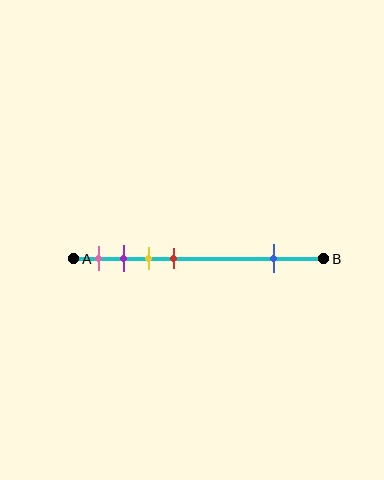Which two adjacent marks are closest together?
The purple and yellow marks are the closest adjacent pair.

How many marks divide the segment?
There are 5 marks dividing the segment.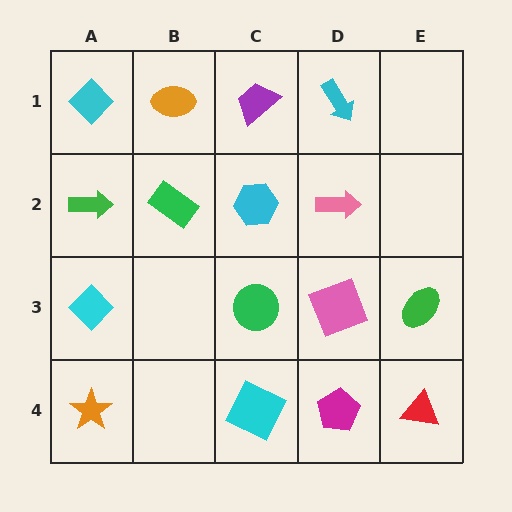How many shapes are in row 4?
4 shapes.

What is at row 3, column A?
A cyan diamond.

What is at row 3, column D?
A pink square.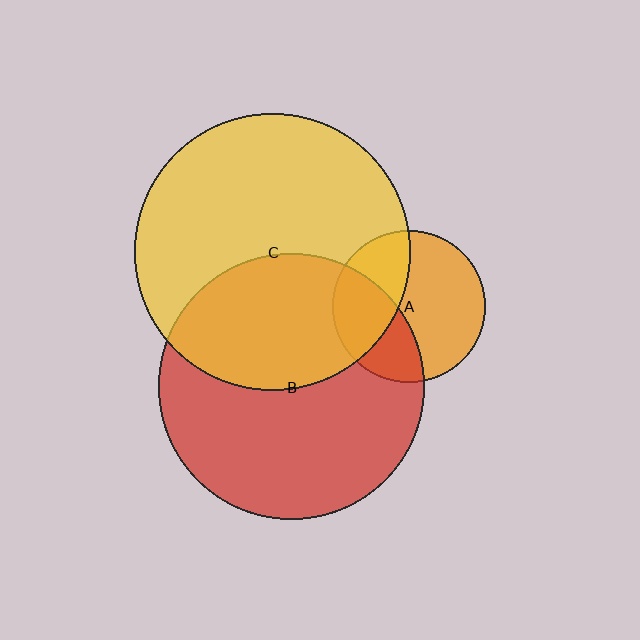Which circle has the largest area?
Circle C (yellow).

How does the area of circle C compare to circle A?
Approximately 3.3 times.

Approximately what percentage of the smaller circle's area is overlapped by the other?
Approximately 35%.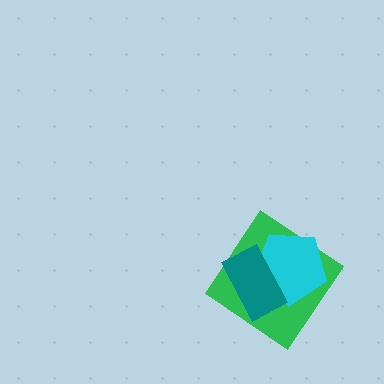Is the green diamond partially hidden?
Yes, it is partially covered by another shape.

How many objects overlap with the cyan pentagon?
2 objects overlap with the cyan pentagon.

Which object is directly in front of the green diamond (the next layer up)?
The cyan pentagon is directly in front of the green diamond.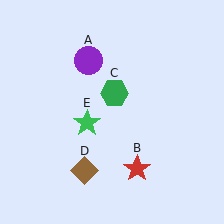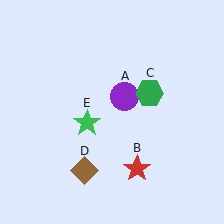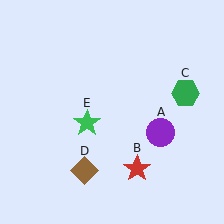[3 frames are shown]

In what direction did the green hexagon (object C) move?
The green hexagon (object C) moved right.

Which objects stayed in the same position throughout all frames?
Red star (object B) and brown diamond (object D) and green star (object E) remained stationary.